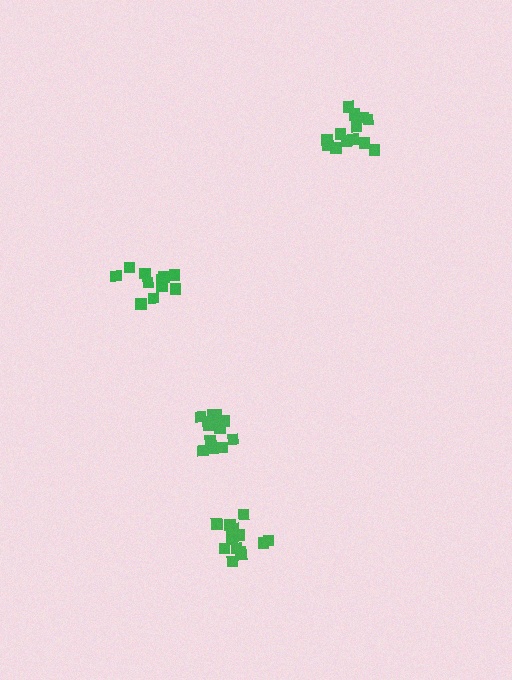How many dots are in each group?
Group 1: 15 dots, Group 2: 12 dots, Group 3: 15 dots, Group 4: 13 dots (55 total).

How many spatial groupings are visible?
There are 4 spatial groupings.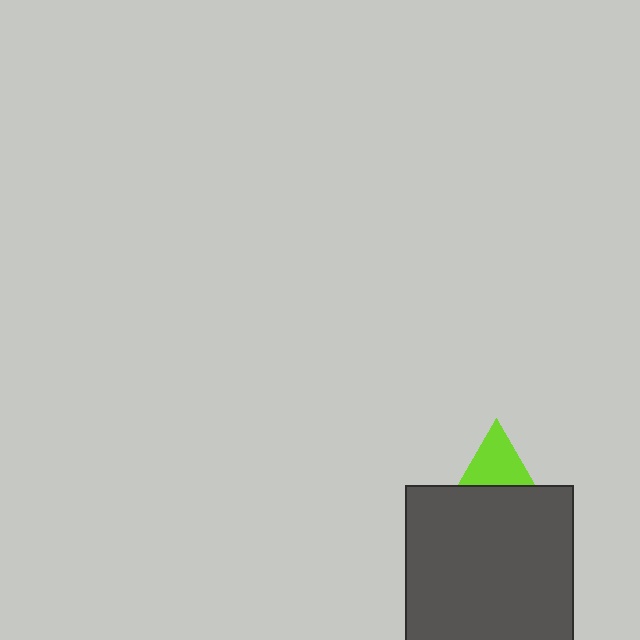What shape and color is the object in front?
The object in front is a dark gray square.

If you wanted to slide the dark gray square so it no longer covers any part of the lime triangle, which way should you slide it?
Slide it down — that is the most direct way to separate the two shapes.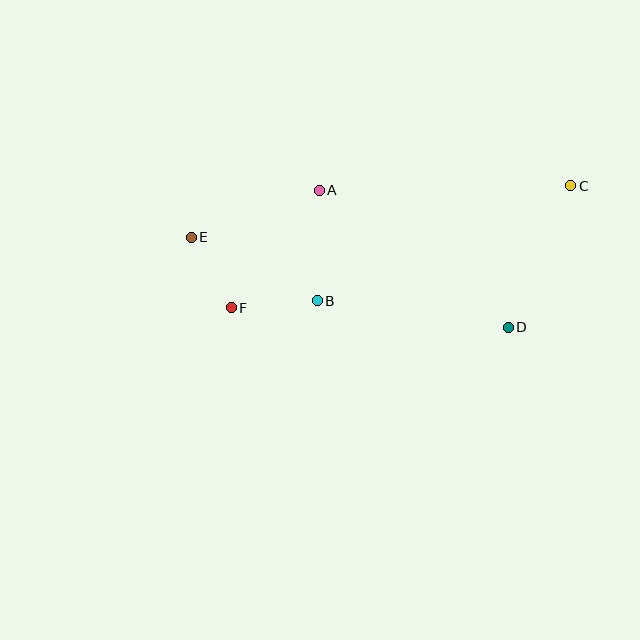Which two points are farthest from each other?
Points C and E are farthest from each other.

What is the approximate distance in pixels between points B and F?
The distance between B and F is approximately 86 pixels.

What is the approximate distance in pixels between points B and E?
The distance between B and E is approximately 141 pixels.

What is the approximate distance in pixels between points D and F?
The distance between D and F is approximately 278 pixels.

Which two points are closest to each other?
Points E and F are closest to each other.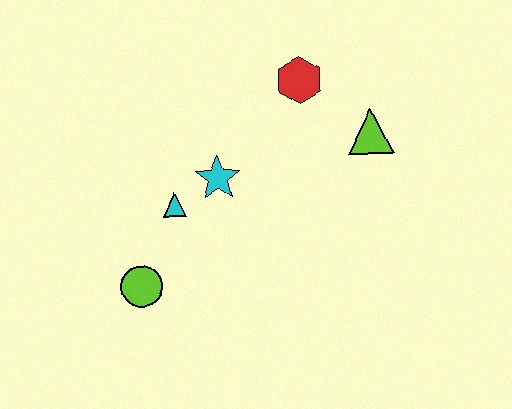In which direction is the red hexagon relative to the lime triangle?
The red hexagon is to the left of the lime triangle.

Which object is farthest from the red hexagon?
The lime circle is farthest from the red hexagon.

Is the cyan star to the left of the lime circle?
No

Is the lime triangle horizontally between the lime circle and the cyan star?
No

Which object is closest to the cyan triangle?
The cyan star is closest to the cyan triangle.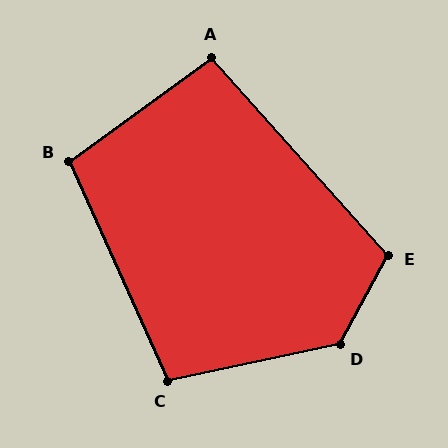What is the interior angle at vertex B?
Approximately 102 degrees (obtuse).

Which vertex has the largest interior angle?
D, at approximately 131 degrees.